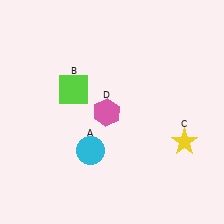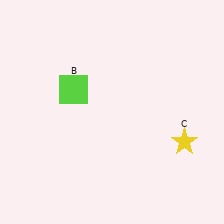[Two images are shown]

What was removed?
The cyan circle (A), the pink hexagon (D) were removed in Image 2.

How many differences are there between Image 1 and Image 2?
There are 2 differences between the two images.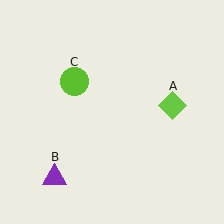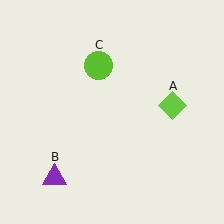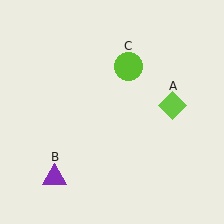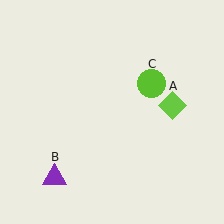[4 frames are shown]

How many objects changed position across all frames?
1 object changed position: lime circle (object C).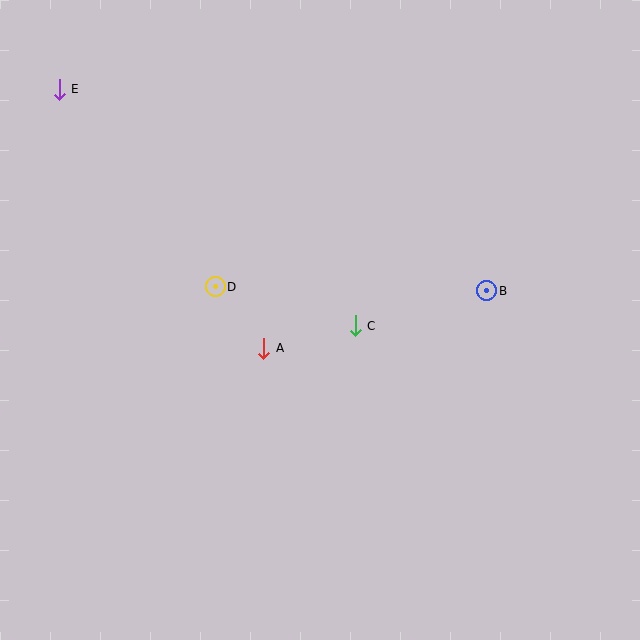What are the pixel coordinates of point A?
Point A is at (264, 348).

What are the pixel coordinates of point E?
Point E is at (59, 89).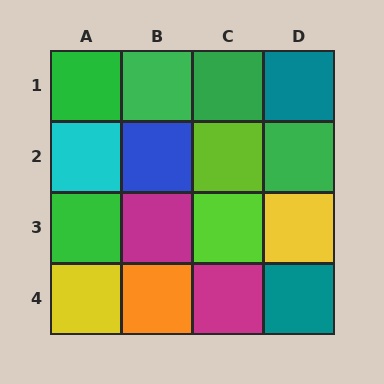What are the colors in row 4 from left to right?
Yellow, orange, magenta, teal.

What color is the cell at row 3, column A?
Green.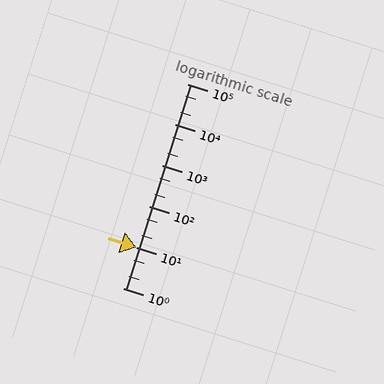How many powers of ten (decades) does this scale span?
The scale spans 5 decades, from 1 to 100000.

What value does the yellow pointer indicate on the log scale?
The pointer indicates approximately 10.